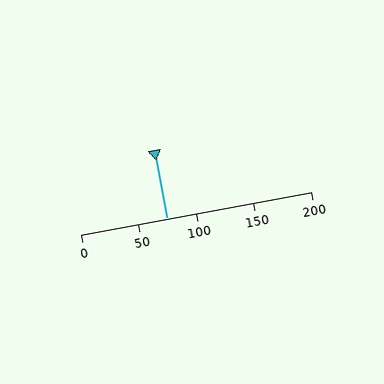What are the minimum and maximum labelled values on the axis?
The axis runs from 0 to 200.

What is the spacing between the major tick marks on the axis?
The major ticks are spaced 50 apart.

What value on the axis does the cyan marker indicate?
The marker indicates approximately 75.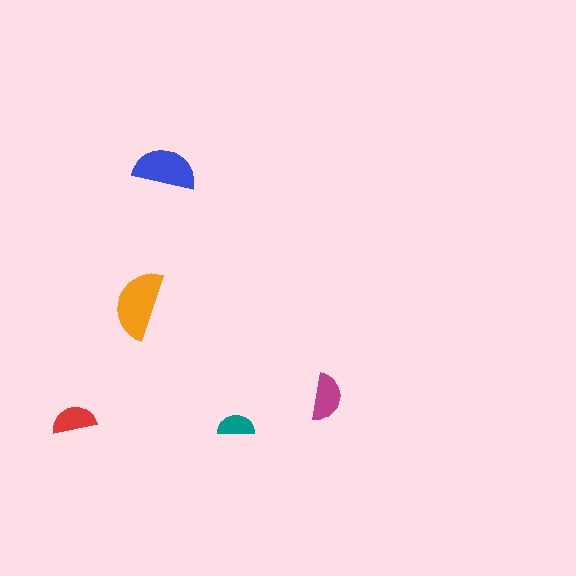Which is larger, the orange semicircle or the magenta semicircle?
The orange one.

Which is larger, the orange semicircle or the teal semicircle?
The orange one.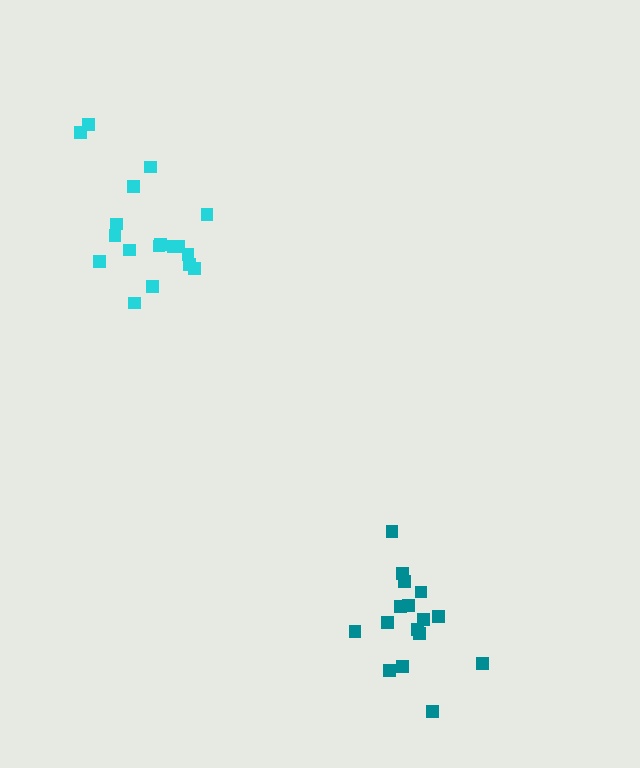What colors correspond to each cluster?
The clusters are colored: cyan, teal.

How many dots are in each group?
Group 1: 18 dots, Group 2: 16 dots (34 total).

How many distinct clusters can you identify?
There are 2 distinct clusters.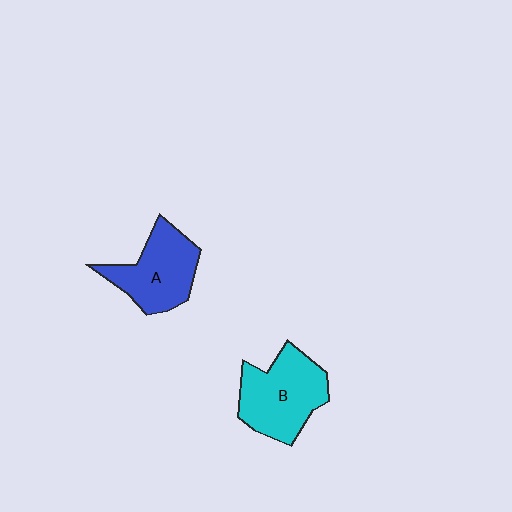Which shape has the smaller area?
Shape A (blue).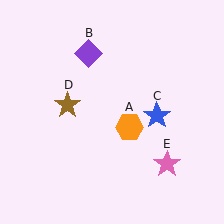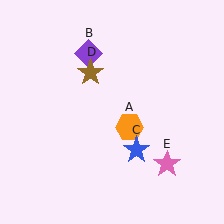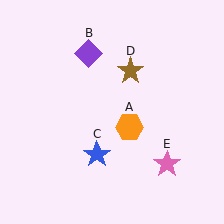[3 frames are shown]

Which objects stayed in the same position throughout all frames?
Orange hexagon (object A) and purple diamond (object B) and pink star (object E) remained stationary.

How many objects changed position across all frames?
2 objects changed position: blue star (object C), brown star (object D).